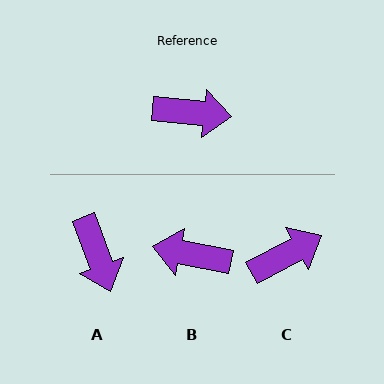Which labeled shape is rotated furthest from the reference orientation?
B, about 175 degrees away.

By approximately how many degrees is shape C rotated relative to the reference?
Approximately 34 degrees counter-clockwise.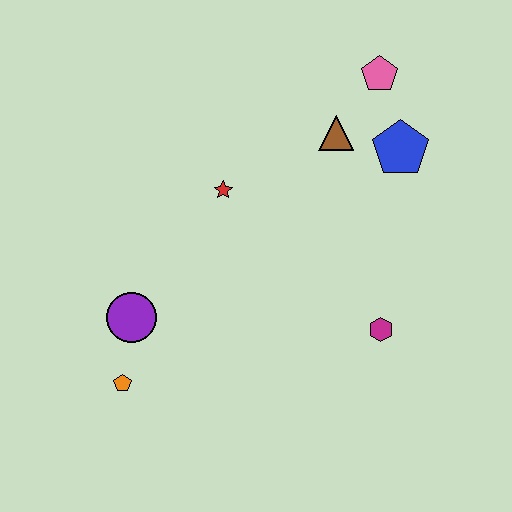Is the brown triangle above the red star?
Yes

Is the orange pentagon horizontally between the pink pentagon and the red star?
No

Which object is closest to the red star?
The brown triangle is closest to the red star.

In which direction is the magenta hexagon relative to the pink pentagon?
The magenta hexagon is below the pink pentagon.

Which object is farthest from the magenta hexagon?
The orange pentagon is farthest from the magenta hexagon.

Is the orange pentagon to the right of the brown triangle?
No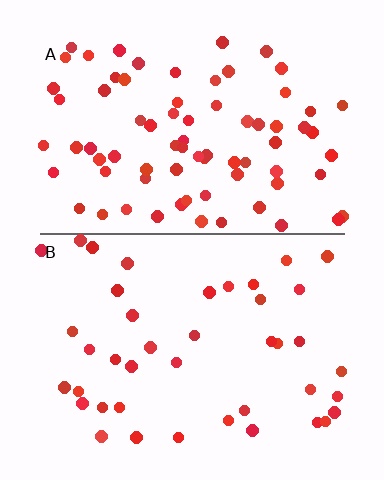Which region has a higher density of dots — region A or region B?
A (the top).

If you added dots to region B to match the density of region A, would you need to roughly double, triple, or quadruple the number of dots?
Approximately double.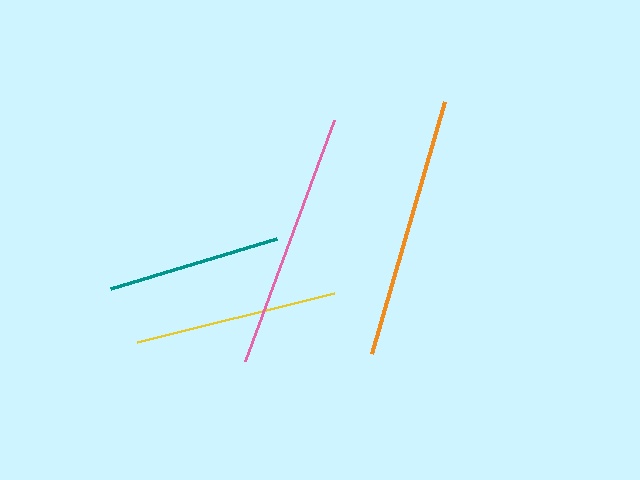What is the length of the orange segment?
The orange segment is approximately 263 pixels long.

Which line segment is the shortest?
The teal line is the shortest at approximately 174 pixels.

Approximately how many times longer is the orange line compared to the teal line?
The orange line is approximately 1.5 times the length of the teal line.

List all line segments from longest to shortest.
From longest to shortest: orange, pink, yellow, teal.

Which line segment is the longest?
The orange line is the longest at approximately 263 pixels.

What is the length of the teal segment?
The teal segment is approximately 174 pixels long.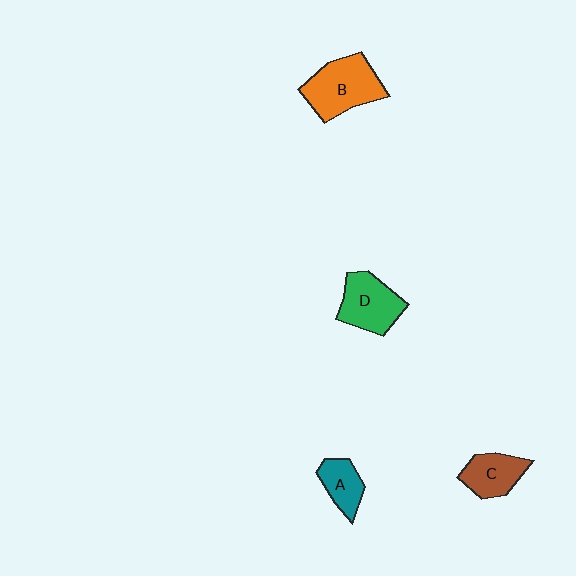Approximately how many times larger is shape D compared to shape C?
Approximately 1.3 times.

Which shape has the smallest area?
Shape A (teal).